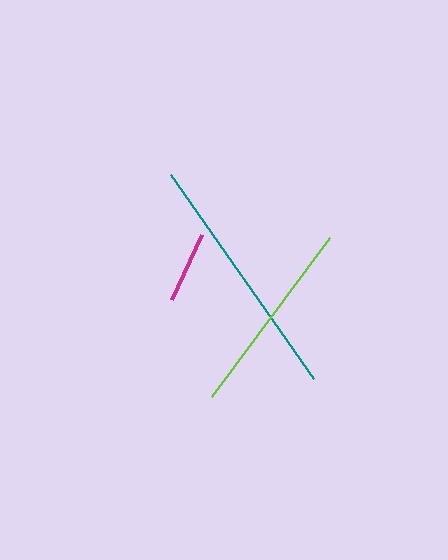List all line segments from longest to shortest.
From longest to shortest: teal, lime, magenta.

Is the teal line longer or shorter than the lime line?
The teal line is longer than the lime line.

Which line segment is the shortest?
The magenta line is the shortest at approximately 71 pixels.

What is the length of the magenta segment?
The magenta segment is approximately 71 pixels long.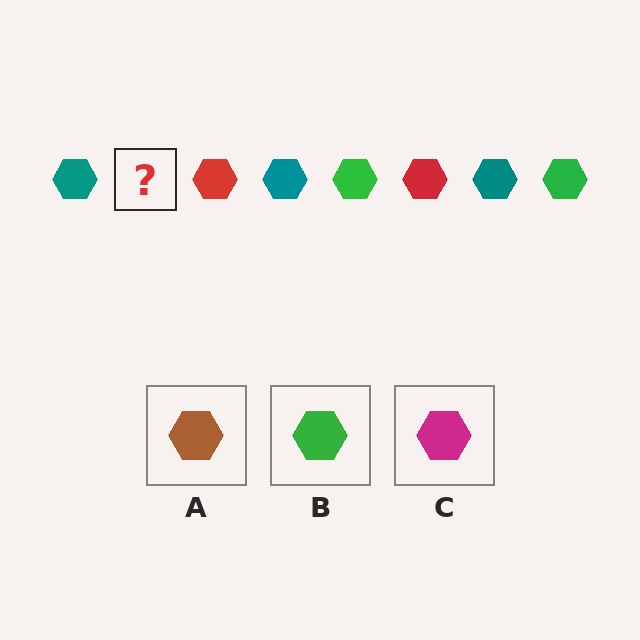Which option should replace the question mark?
Option B.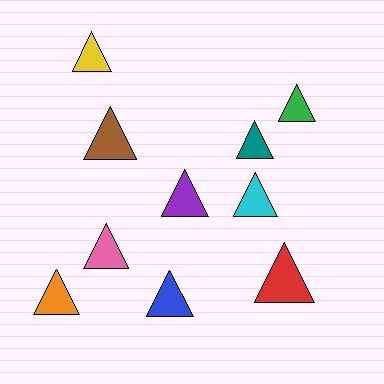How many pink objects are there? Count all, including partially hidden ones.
There is 1 pink object.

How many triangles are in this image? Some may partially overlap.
There are 10 triangles.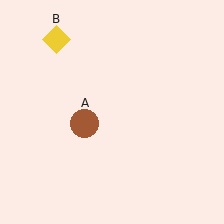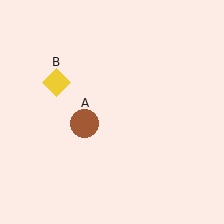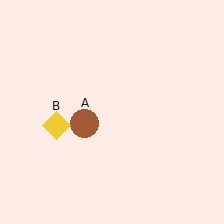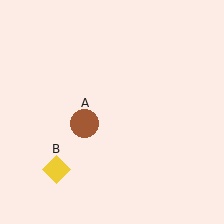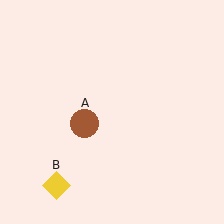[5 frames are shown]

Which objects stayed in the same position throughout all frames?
Brown circle (object A) remained stationary.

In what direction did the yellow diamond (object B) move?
The yellow diamond (object B) moved down.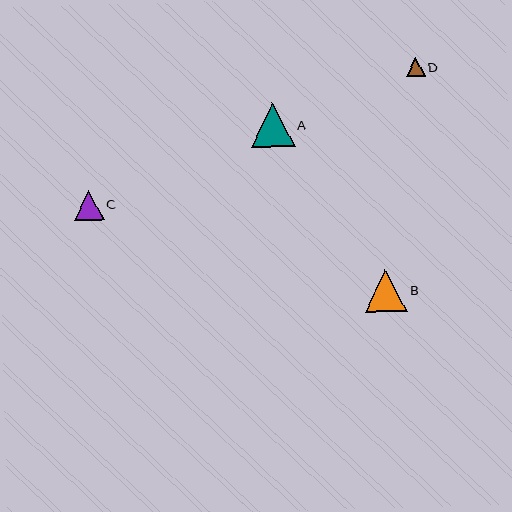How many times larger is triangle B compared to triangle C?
Triangle B is approximately 1.4 times the size of triangle C.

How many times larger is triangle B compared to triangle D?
Triangle B is approximately 2.3 times the size of triangle D.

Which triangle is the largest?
Triangle A is the largest with a size of approximately 44 pixels.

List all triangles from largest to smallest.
From largest to smallest: A, B, C, D.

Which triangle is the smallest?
Triangle D is the smallest with a size of approximately 18 pixels.